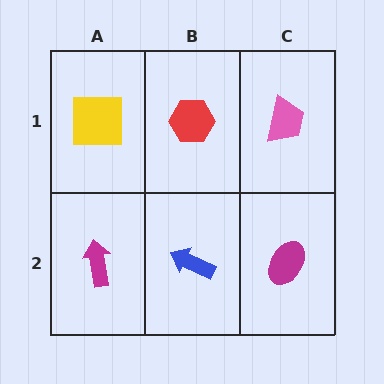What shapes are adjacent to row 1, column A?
A magenta arrow (row 2, column A), a red hexagon (row 1, column B).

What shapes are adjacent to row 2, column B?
A red hexagon (row 1, column B), a magenta arrow (row 2, column A), a magenta ellipse (row 2, column C).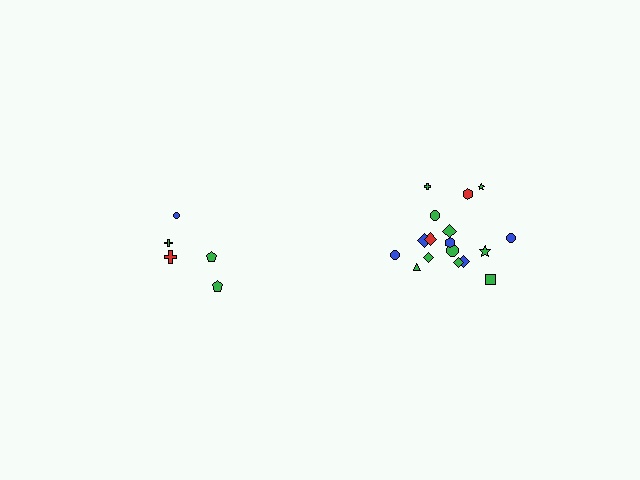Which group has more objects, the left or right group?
The right group.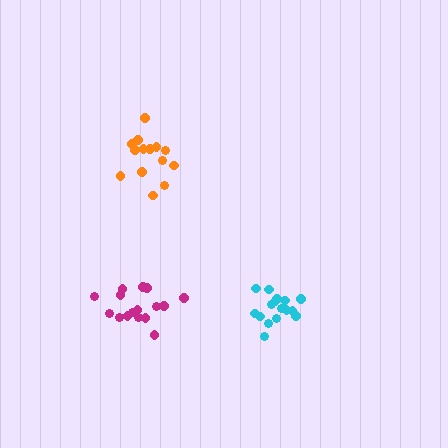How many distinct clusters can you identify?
There are 3 distinct clusters.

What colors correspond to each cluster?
The clusters are colored: cyan, orange, magenta.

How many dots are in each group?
Group 1: 16 dots, Group 2: 14 dots, Group 3: 16 dots (46 total).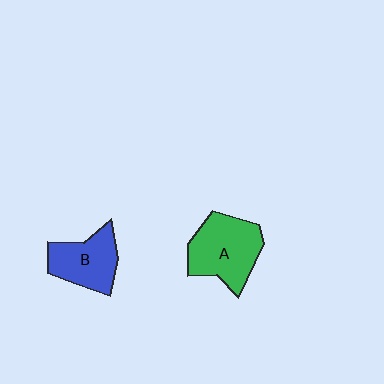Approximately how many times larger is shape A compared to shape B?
Approximately 1.3 times.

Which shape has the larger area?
Shape A (green).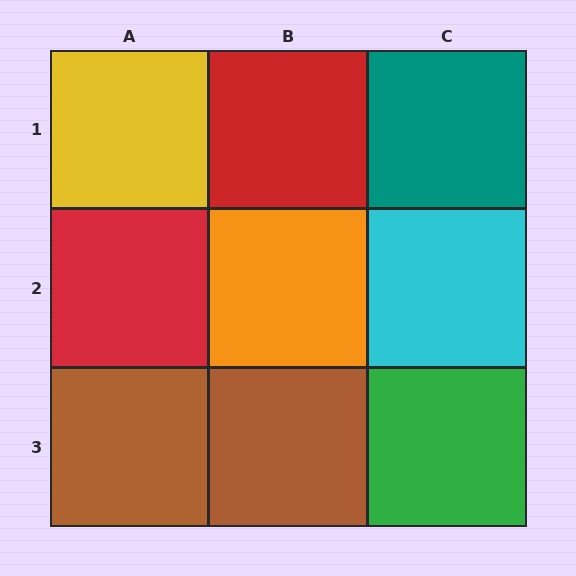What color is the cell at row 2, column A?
Red.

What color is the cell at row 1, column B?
Red.